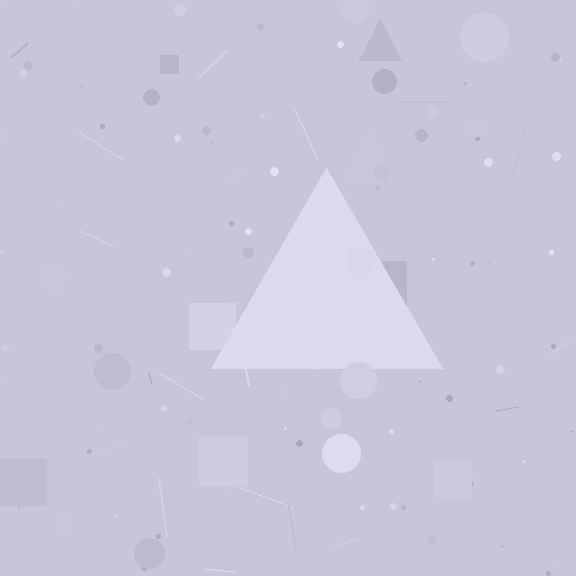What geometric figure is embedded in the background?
A triangle is embedded in the background.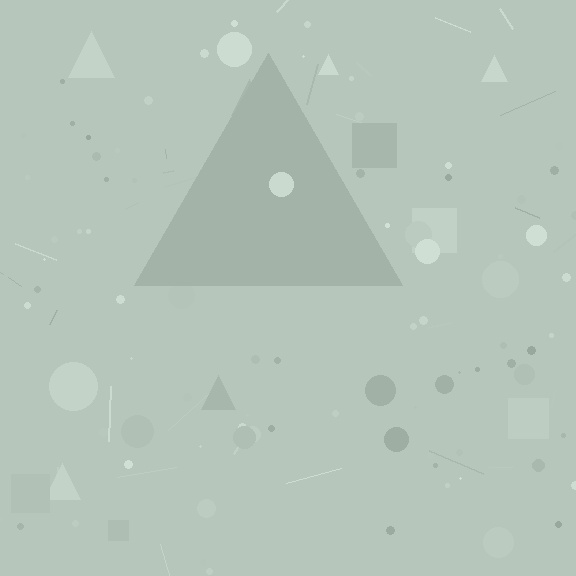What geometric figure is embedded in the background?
A triangle is embedded in the background.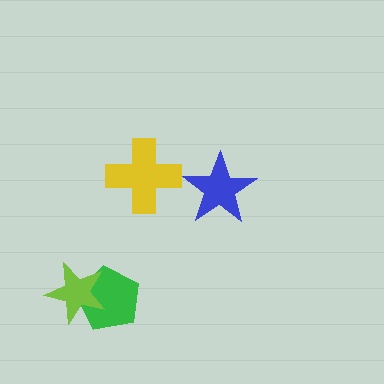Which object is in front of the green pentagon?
The lime star is in front of the green pentagon.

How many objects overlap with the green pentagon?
1 object overlaps with the green pentagon.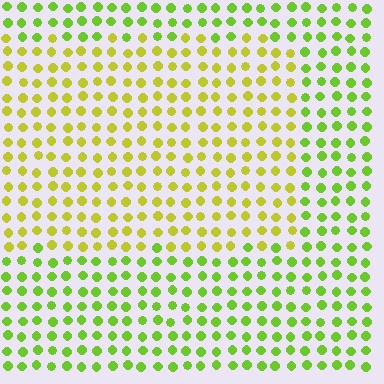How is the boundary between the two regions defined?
The boundary is defined purely by a slight shift in hue (about 31 degrees). Spacing, size, and orientation are identical on both sides.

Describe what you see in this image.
The image is filled with small lime elements in a uniform arrangement. A rectangle-shaped region is visible where the elements are tinted to a slightly different hue, forming a subtle color boundary.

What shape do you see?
I see a rectangle.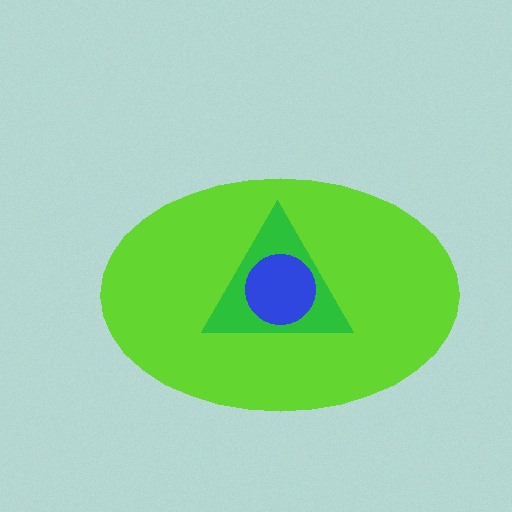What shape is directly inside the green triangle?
The blue circle.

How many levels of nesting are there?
3.